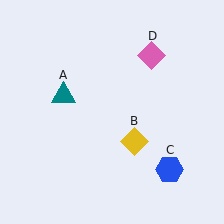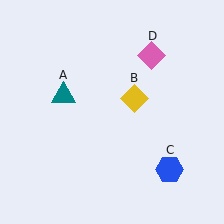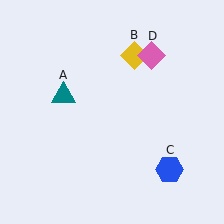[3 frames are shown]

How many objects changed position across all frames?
1 object changed position: yellow diamond (object B).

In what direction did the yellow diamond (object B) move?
The yellow diamond (object B) moved up.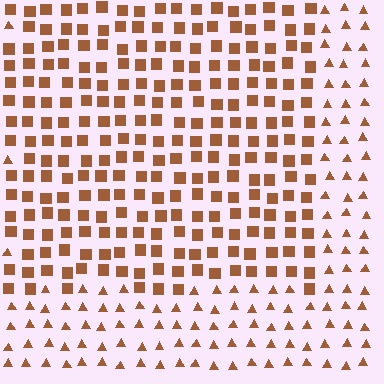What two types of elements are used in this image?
The image uses squares inside the rectangle region and triangles outside it.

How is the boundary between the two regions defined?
The boundary is defined by a change in element shape: squares inside vs. triangles outside. All elements share the same color and spacing.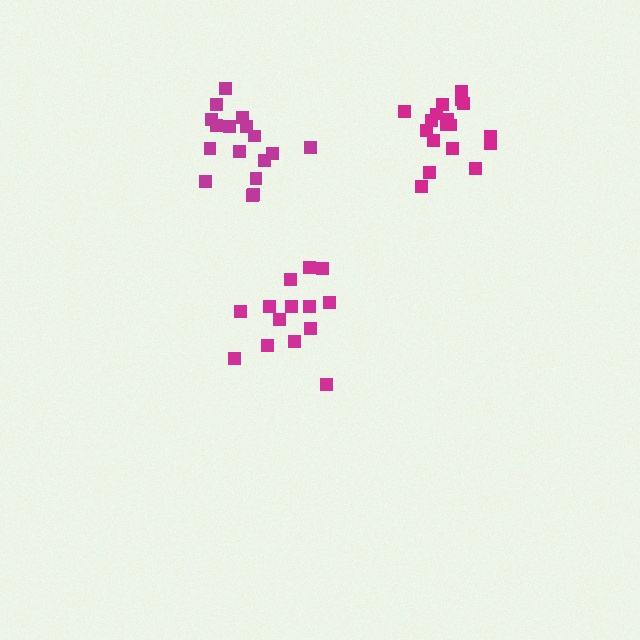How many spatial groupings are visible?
There are 3 spatial groupings.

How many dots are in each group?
Group 1: 14 dots, Group 2: 17 dots, Group 3: 18 dots (49 total).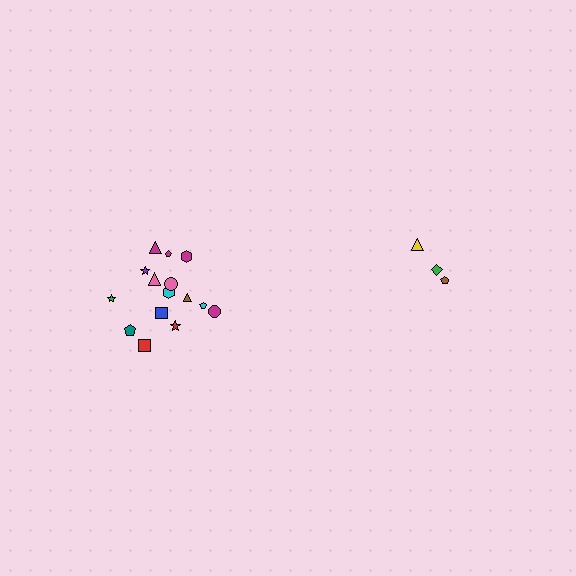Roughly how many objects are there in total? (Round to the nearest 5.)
Roughly 20 objects in total.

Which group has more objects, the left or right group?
The left group.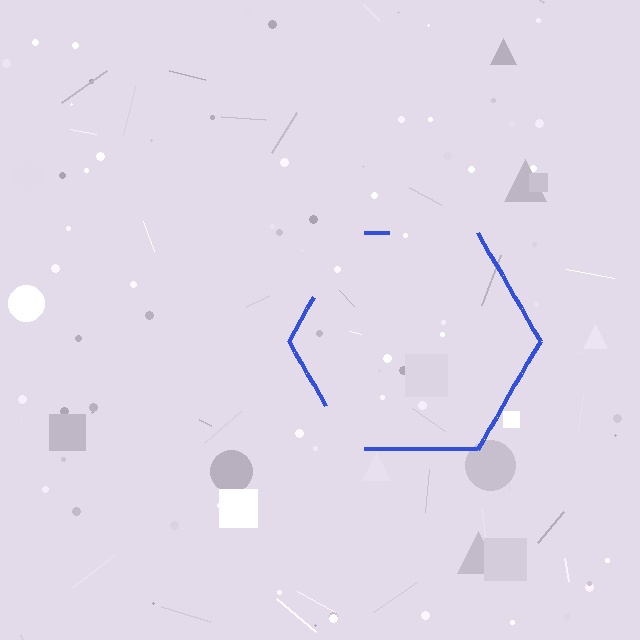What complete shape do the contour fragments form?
The contour fragments form a hexagon.